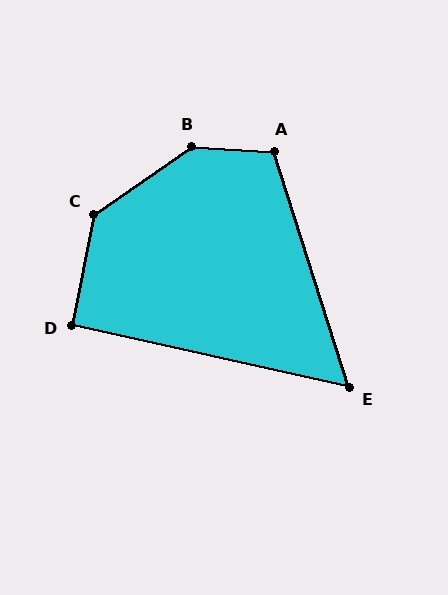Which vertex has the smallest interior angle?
E, at approximately 60 degrees.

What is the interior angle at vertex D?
Approximately 91 degrees (approximately right).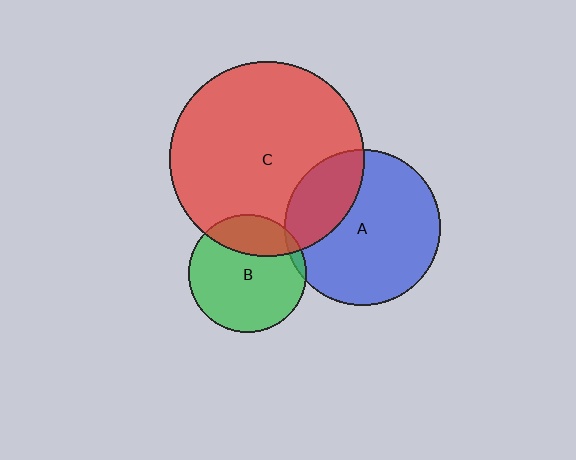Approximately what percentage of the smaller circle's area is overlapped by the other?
Approximately 25%.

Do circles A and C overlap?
Yes.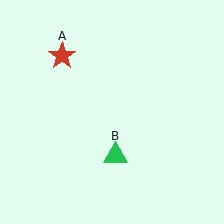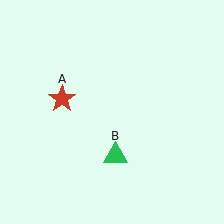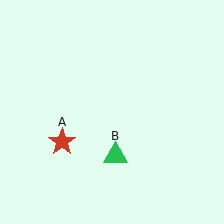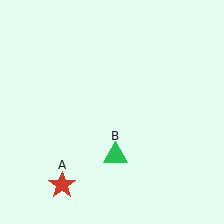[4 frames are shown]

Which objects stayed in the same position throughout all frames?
Green triangle (object B) remained stationary.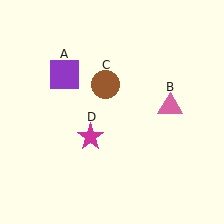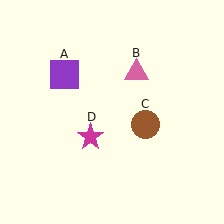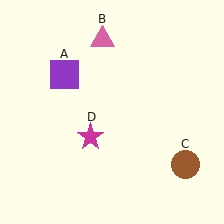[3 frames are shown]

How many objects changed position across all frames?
2 objects changed position: pink triangle (object B), brown circle (object C).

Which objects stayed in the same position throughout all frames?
Purple square (object A) and magenta star (object D) remained stationary.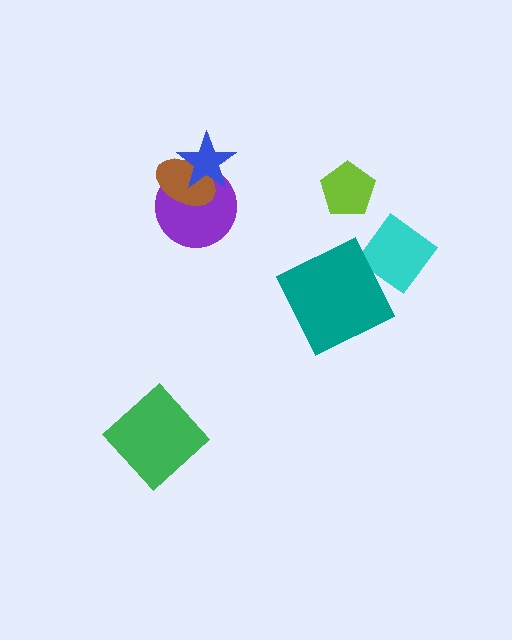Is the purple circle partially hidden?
Yes, it is partially covered by another shape.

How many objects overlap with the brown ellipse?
2 objects overlap with the brown ellipse.